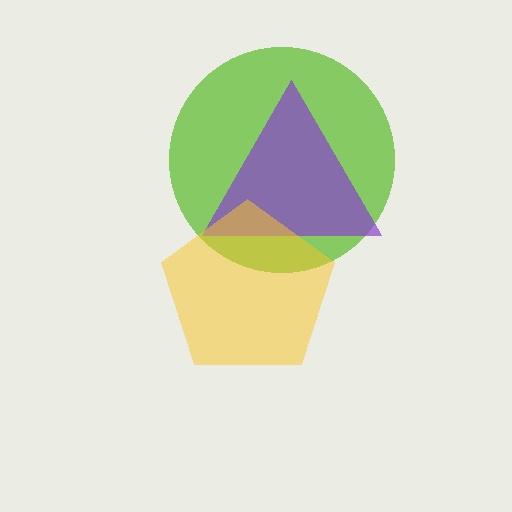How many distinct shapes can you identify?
There are 3 distinct shapes: a lime circle, a purple triangle, a yellow pentagon.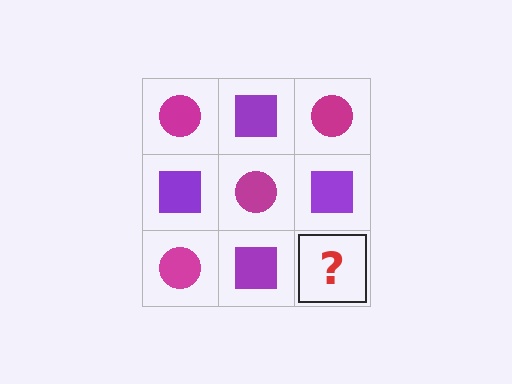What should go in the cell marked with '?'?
The missing cell should contain a magenta circle.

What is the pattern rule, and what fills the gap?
The rule is that it alternates magenta circle and purple square in a checkerboard pattern. The gap should be filled with a magenta circle.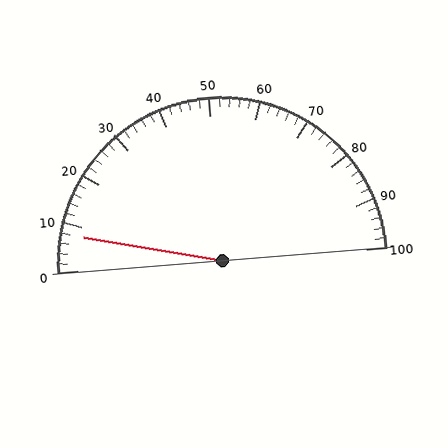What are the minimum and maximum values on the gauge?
The gauge ranges from 0 to 100.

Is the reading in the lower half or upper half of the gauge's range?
The reading is in the lower half of the range (0 to 100).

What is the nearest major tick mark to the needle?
The nearest major tick mark is 10.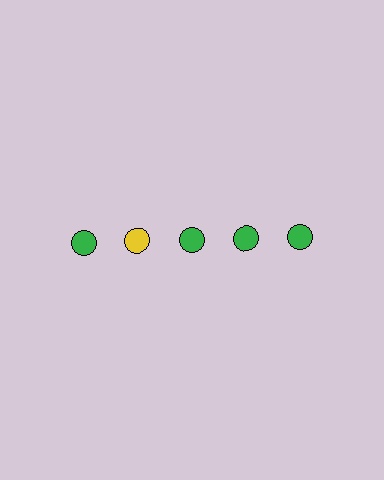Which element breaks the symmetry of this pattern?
The yellow circle in the top row, second from left column breaks the symmetry. All other shapes are green circles.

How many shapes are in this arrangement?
There are 5 shapes arranged in a grid pattern.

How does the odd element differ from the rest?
It has a different color: yellow instead of green.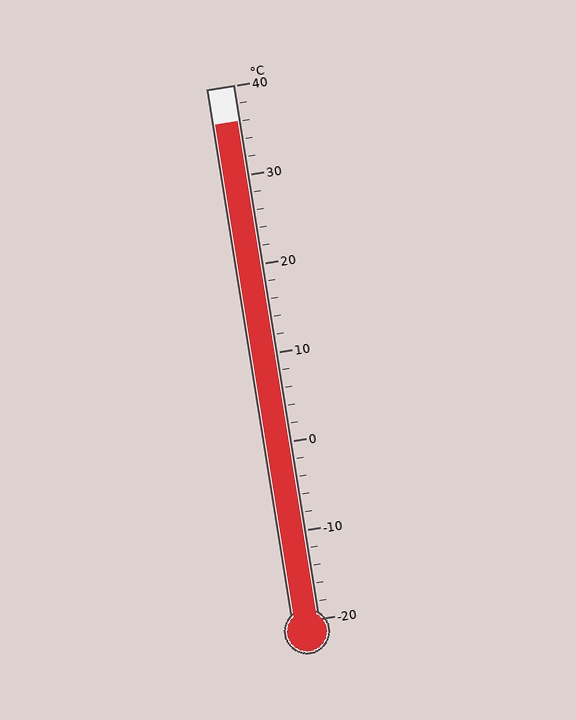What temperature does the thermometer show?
The thermometer shows approximately 36°C.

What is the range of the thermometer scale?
The thermometer scale ranges from -20°C to 40°C.